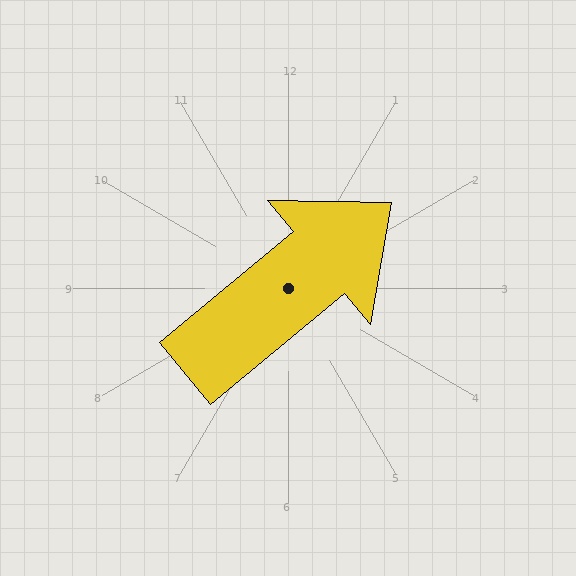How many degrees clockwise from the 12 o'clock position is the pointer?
Approximately 50 degrees.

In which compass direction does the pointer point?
Northeast.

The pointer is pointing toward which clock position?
Roughly 2 o'clock.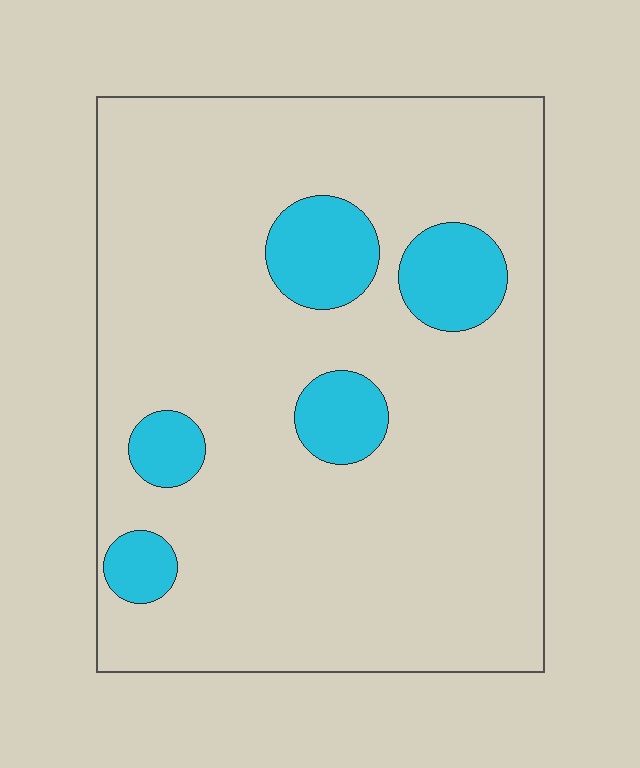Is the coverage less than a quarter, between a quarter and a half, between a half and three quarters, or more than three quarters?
Less than a quarter.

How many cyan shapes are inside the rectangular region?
5.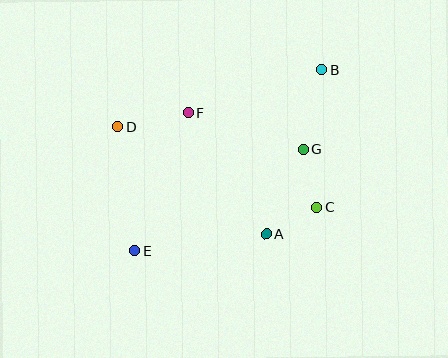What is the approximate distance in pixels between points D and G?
The distance between D and G is approximately 186 pixels.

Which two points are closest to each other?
Points A and C are closest to each other.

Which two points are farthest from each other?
Points B and E are farthest from each other.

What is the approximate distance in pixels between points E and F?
The distance between E and F is approximately 147 pixels.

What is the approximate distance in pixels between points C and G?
The distance between C and G is approximately 60 pixels.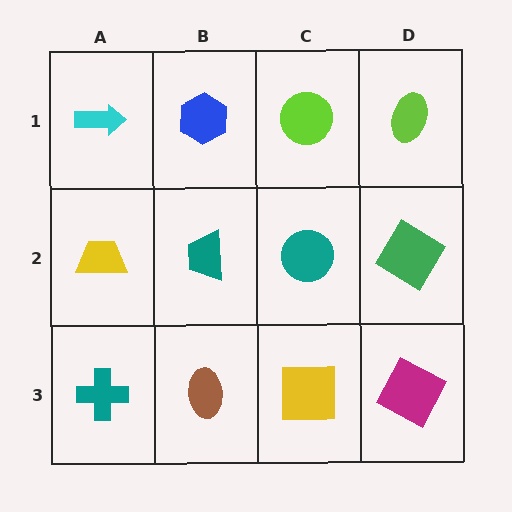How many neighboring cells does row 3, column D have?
2.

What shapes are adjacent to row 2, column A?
A cyan arrow (row 1, column A), a teal cross (row 3, column A), a teal trapezoid (row 2, column B).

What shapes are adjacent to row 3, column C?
A teal circle (row 2, column C), a brown ellipse (row 3, column B), a magenta square (row 3, column D).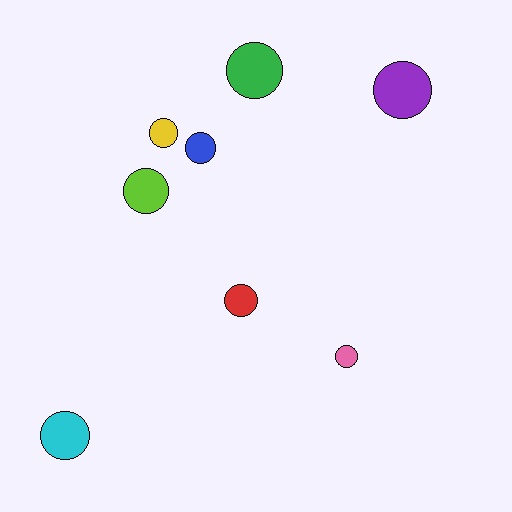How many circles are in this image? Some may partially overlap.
There are 8 circles.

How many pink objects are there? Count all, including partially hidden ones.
There is 1 pink object.